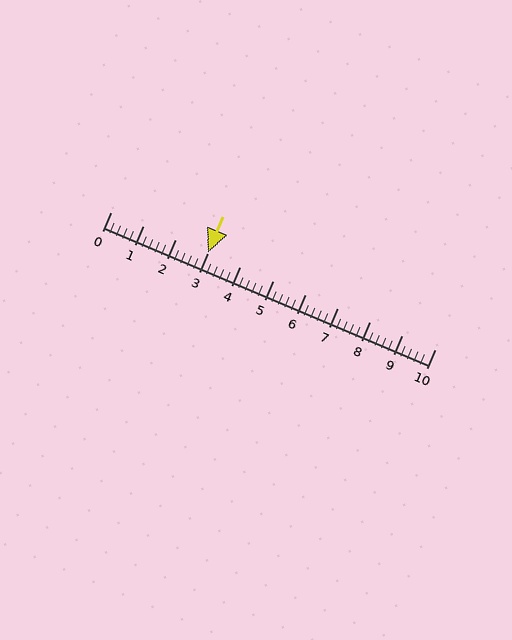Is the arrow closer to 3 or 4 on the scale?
The arrow is closer to 3.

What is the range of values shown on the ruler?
The ruler shows values from 0 to 10.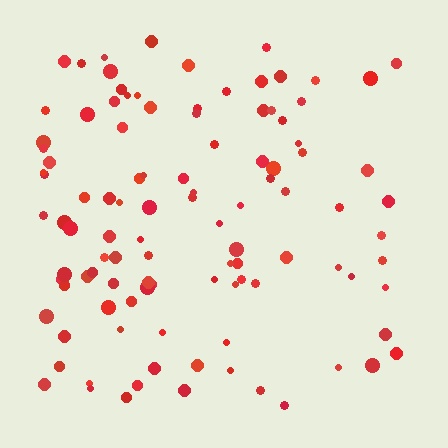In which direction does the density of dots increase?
From right to left, with the left side densest.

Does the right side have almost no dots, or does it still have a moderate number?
Still a moderate number, just noticeably fewer than the left.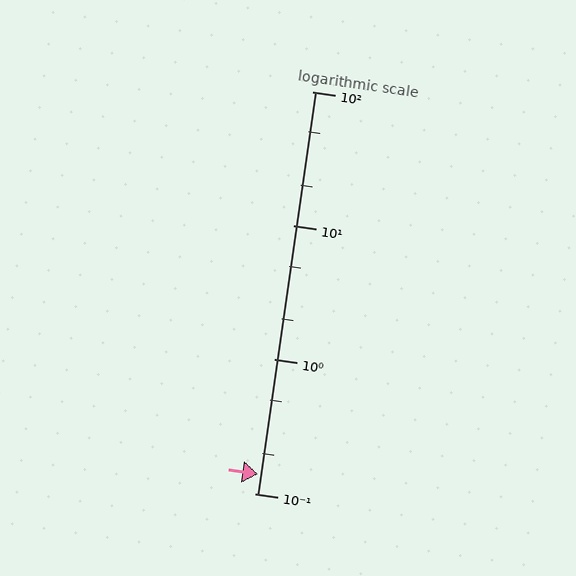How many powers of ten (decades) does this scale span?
The scale spans 3 decades, from 0.1 to 100.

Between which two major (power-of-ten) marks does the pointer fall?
The pointer is between 0.1 and 1.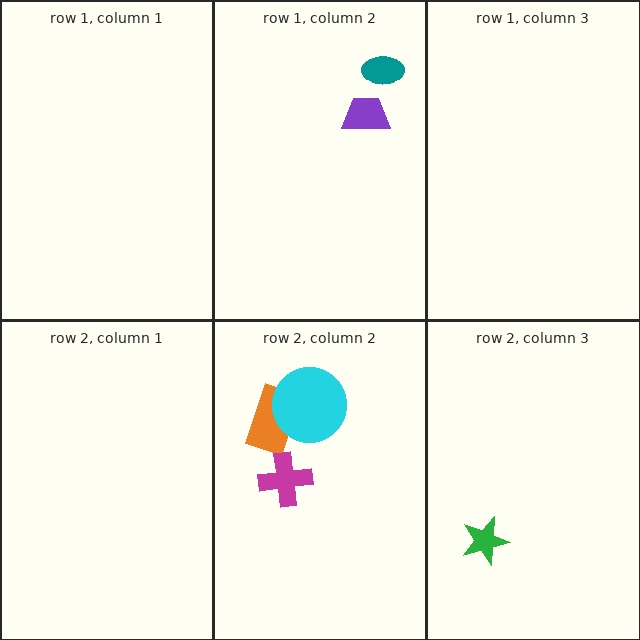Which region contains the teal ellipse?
The row 1, column 2 region.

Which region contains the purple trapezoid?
The row 1, column 2 region.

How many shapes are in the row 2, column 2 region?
3.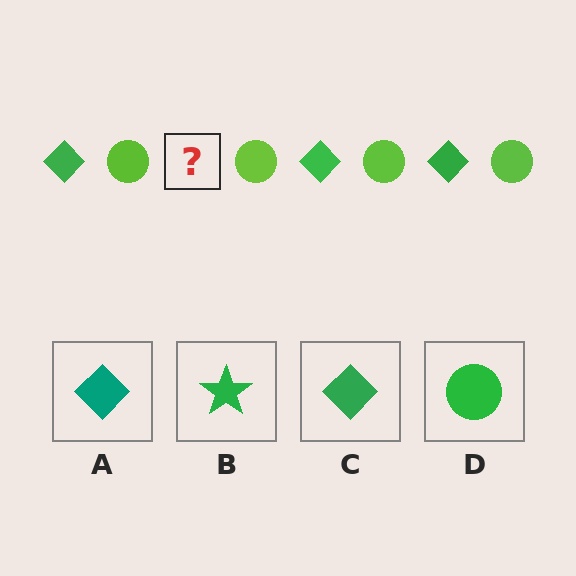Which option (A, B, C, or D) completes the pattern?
C.